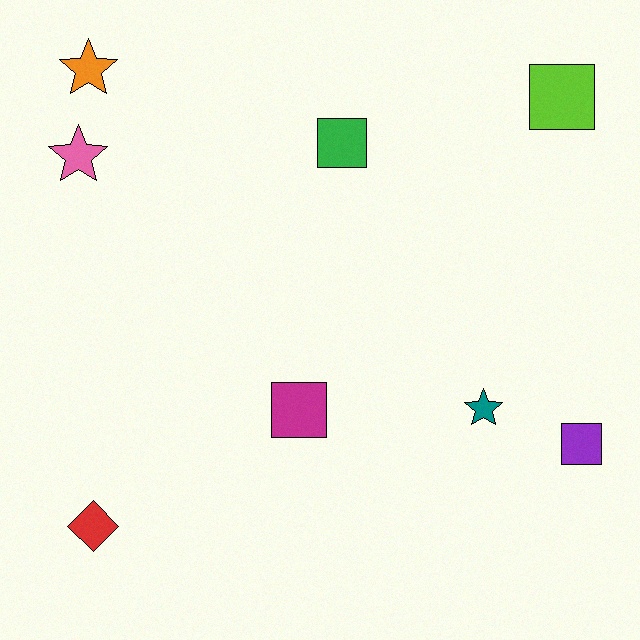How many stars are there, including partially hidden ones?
There are 3 stars.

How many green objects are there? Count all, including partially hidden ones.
There is 1 green object.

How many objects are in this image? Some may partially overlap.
There are 8 objects.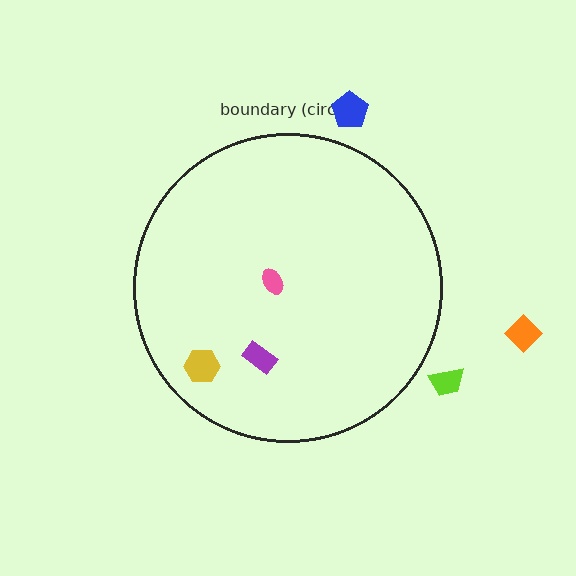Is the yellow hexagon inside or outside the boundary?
Inside.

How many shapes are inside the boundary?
3 inside, 3 outside.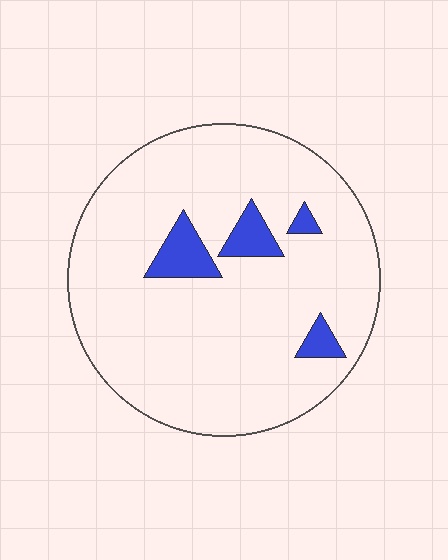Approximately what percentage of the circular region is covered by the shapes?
Approximately 10%.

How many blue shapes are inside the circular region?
4.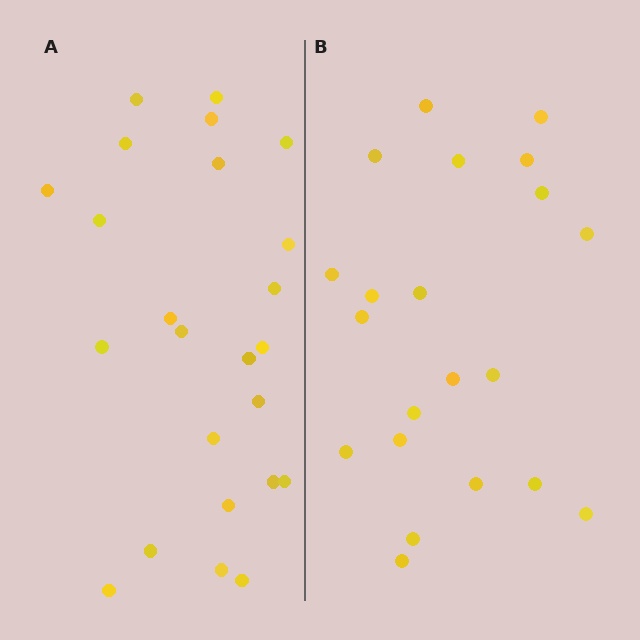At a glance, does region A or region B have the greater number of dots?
Region A (the left region) has more dots.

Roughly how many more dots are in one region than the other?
Region A has just a few more — roughly 2 or 3 more dots than region B.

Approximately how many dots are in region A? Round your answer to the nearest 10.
About 20 dots. (The exact count is 24, which rounds to 20.)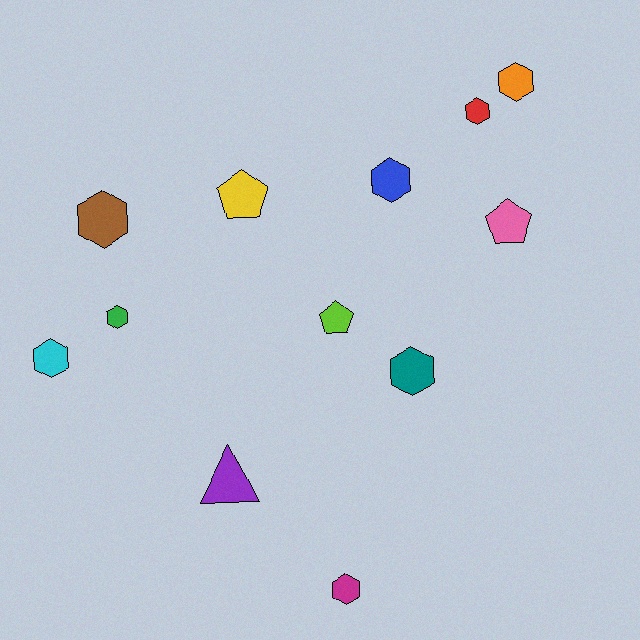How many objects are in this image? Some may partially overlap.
There are 12 objects.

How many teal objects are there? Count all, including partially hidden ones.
There is 1 teal object.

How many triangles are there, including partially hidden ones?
There is 1 triangle.